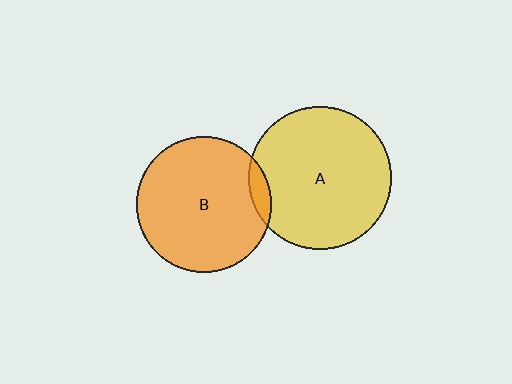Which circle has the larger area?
Circle A (yellow).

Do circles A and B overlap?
Yes.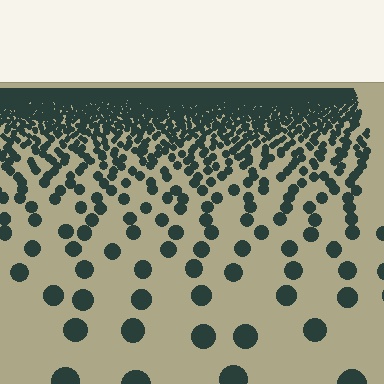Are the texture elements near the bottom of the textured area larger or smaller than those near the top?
Larger. Near the bottom, elements are closer to the viewer and appear at a bigger on-screen size.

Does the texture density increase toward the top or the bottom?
Density increases toward the top.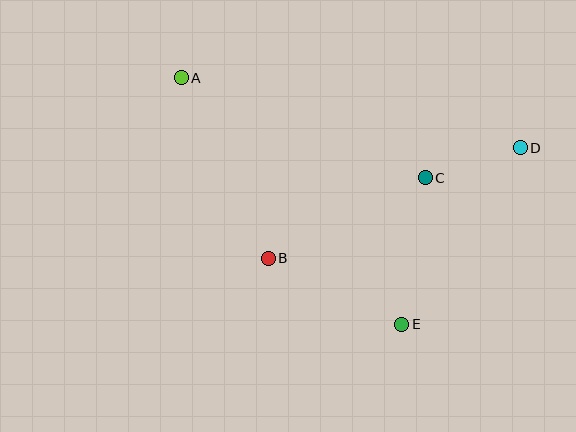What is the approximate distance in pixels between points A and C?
The distance between A and C is approximately 264 pixels.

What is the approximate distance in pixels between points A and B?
The distance between A and B is approximately 200 pixels.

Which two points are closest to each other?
Points C and D are closest to each other.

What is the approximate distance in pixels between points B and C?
The distance between B and C is approximately 176 pixels.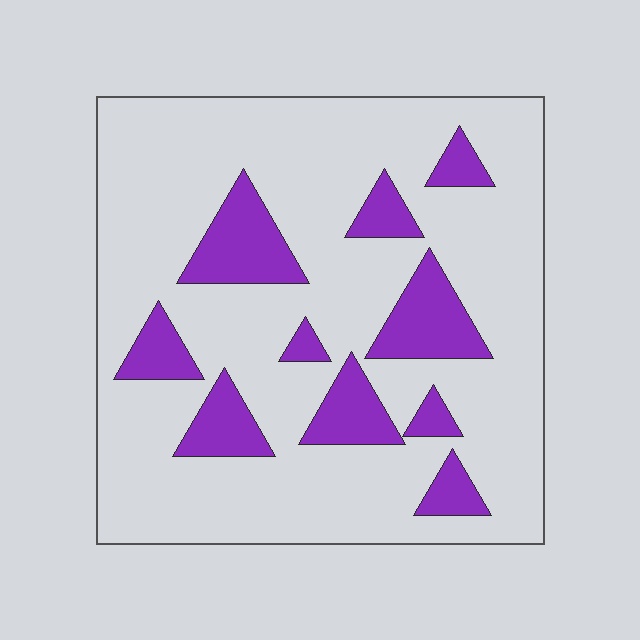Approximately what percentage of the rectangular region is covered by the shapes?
Approximately 20%.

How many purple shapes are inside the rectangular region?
10.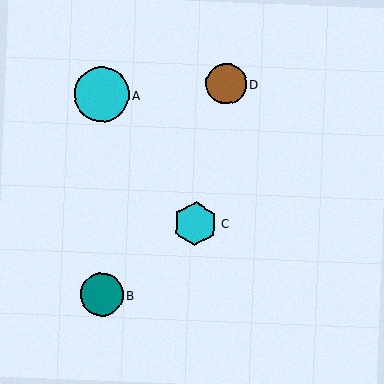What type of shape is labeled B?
Shape B is a teal circle.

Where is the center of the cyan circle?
The center of the cyan circle is at (102, 94).